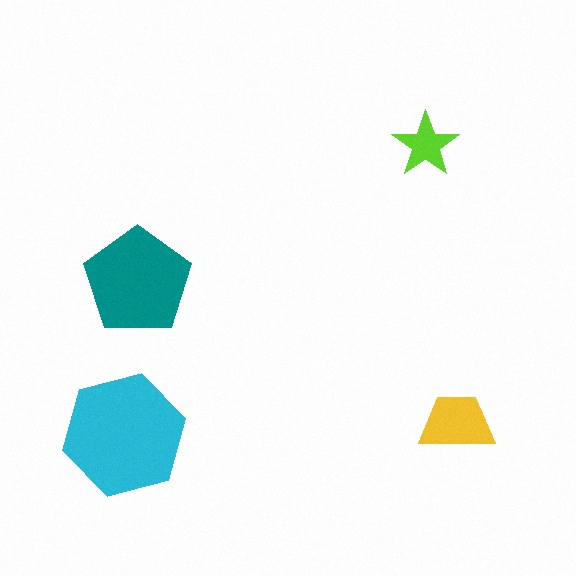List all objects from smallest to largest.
The lime star, the yellow trapezoid, the teal pentagon, the cyan hexagon.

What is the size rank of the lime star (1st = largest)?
4th.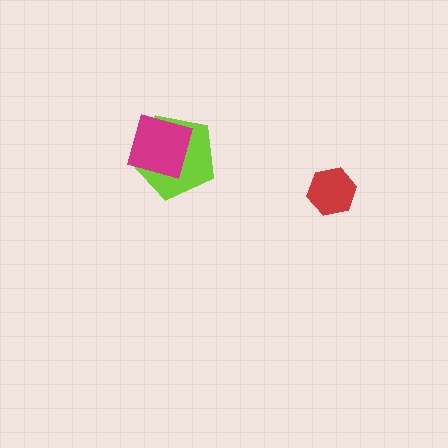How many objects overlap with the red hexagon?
0 objects overlap with the red hexagon.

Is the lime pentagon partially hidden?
Yes, it is partially covered by another shape.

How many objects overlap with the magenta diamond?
1 object overlaps with the magenta diamond.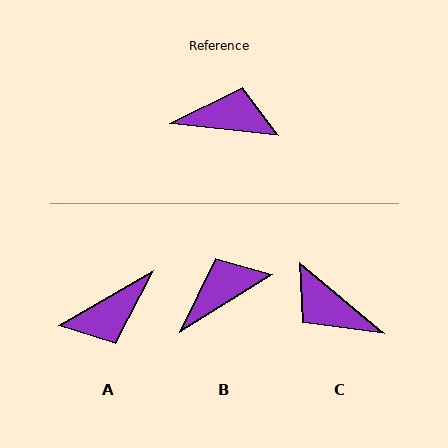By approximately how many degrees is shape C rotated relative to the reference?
Approximately 146 degrees counter-clockwise.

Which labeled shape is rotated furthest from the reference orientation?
C, about 146 degrees away.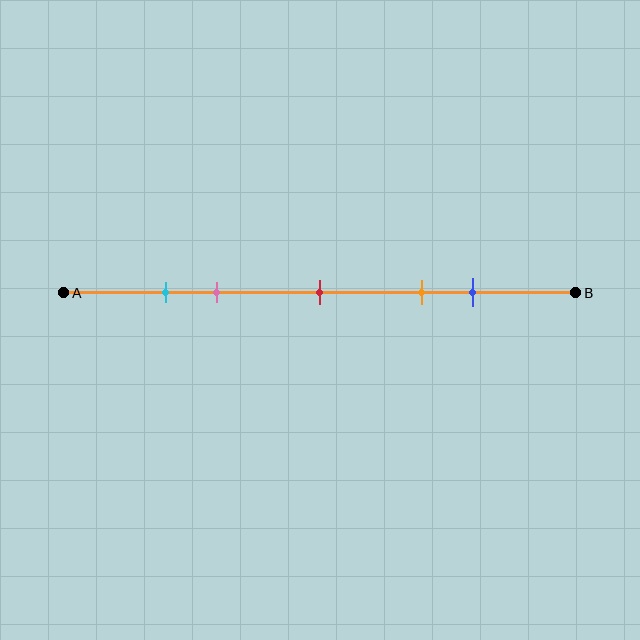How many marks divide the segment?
There are 5 marks dividing the segment.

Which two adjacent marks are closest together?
The cyan and pink marks are the closest adjacent pair.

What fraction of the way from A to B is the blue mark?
The blue mark is approximately 80% (0.8) of the way from A to B.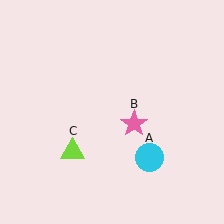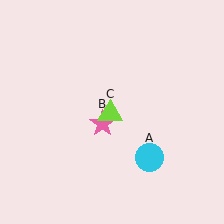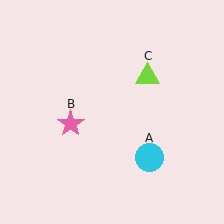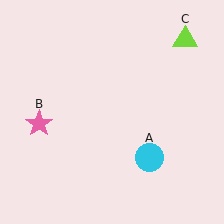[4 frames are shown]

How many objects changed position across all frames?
2 objects changed position: pink star (object B), lime triangle (object C).